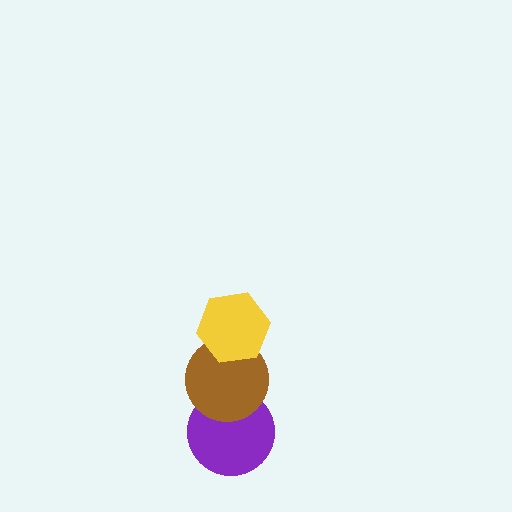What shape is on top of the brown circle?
The yellow hexagon is on top of the brown circle.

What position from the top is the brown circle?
The brown circle is 2nd from the top.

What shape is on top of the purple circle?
The brown circle is on top of the purple circle.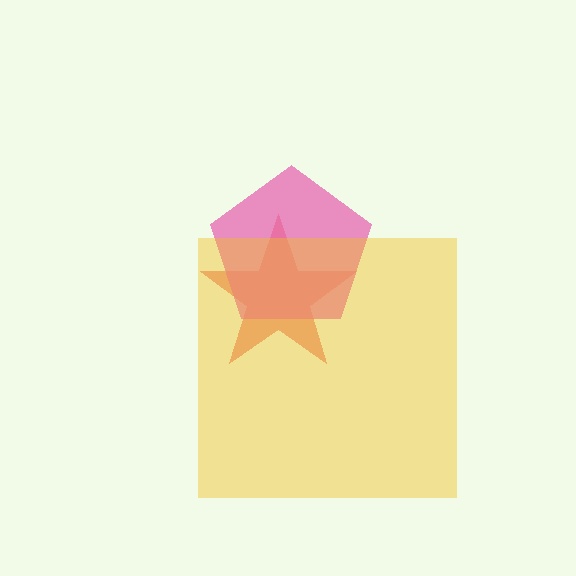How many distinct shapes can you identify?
There are 3 distinct shapes: a red star, a pink pentagon, a yellow square.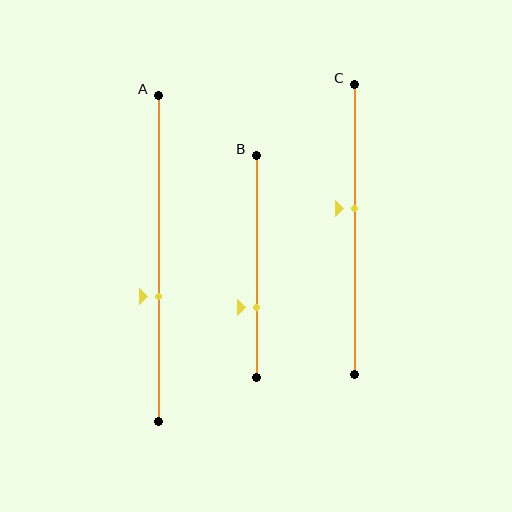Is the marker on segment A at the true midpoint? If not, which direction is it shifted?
No, the marker on segment A is shifted downward by about 11% of the segment length.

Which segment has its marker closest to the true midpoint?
Segment C has its marker closest to the true midpoint.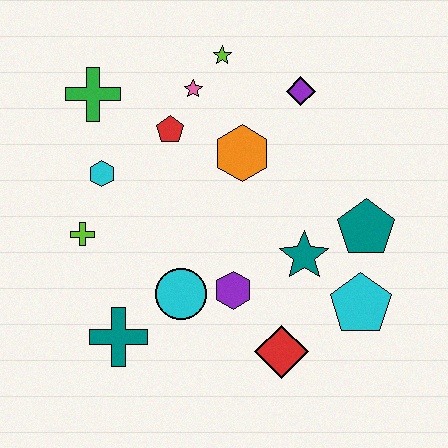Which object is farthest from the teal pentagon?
The green cross is farthest from the teal pentagon.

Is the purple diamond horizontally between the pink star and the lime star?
No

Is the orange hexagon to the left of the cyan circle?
No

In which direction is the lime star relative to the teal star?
The lime star is above the teal star.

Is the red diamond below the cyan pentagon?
Yes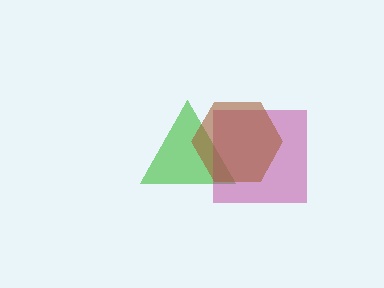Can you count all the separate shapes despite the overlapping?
Yes, there are 3 separate shapes.